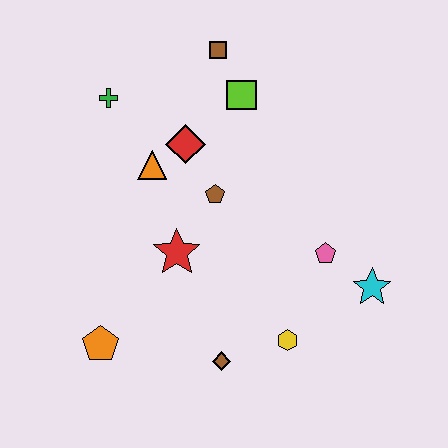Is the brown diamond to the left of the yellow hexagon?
Yes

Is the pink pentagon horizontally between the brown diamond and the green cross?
No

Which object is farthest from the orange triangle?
The cyan star is farthest from the orange triangle.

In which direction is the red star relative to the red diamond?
The red star is below the red diamond.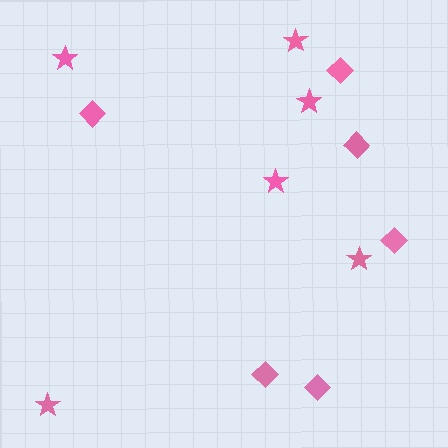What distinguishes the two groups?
There are 2 groups: one group of stars (6) and one group of diamonds (6).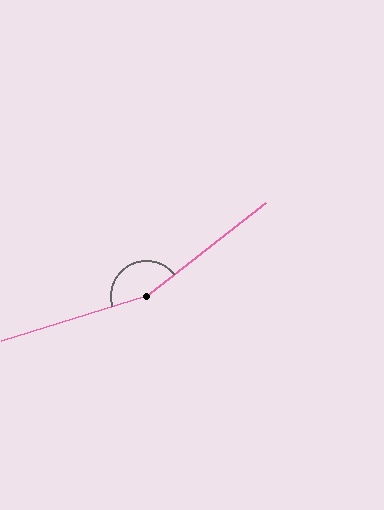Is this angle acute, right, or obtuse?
It is obtuse.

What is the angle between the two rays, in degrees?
Approximately 159 degrees.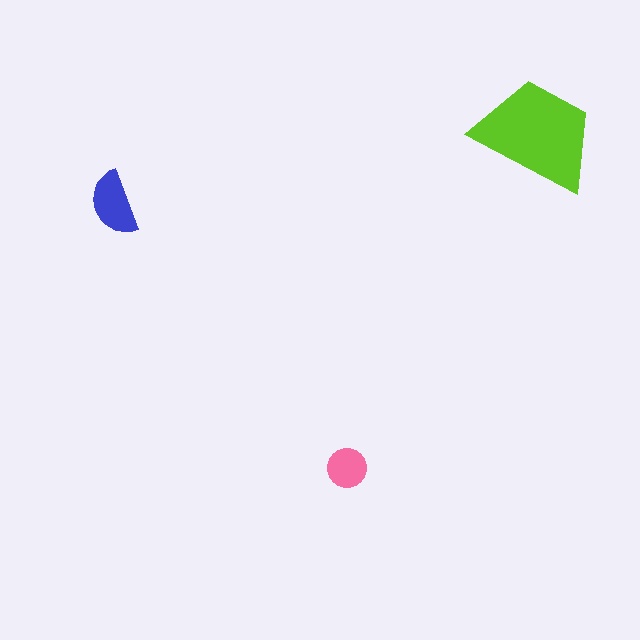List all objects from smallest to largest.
The pink circle, the blue semicircle, the lime trapezoid.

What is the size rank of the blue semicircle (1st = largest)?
2nd.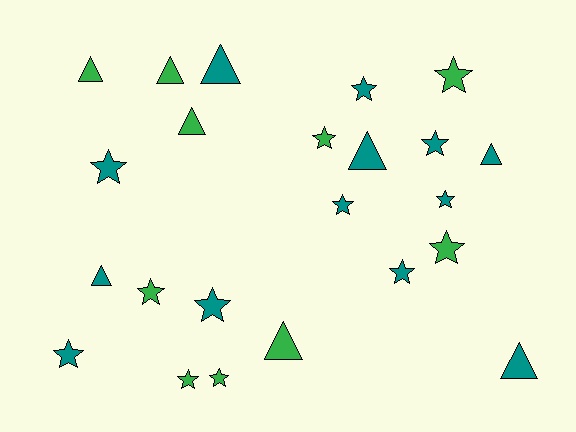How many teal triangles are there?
There are 5 teal triangles.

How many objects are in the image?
There are 23 objects.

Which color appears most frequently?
Teal, with 13 objects.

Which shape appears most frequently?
Star, with 14 objects.